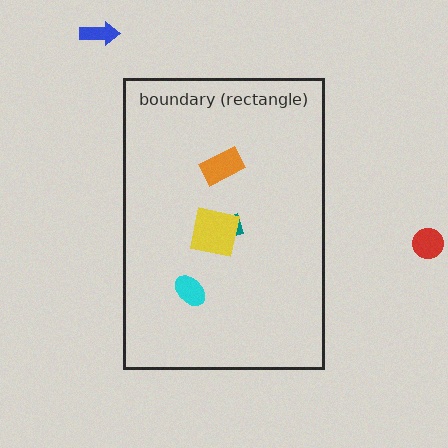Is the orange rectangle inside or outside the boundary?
Inside.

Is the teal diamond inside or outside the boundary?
Inside.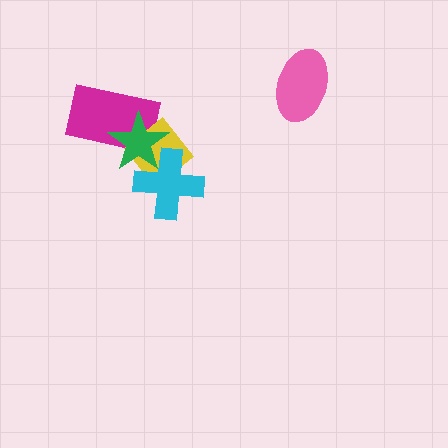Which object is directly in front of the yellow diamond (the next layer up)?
The cyan cross is directly in front of the yellow diamond.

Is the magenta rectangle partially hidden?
Yes, it is partially covered by another shape.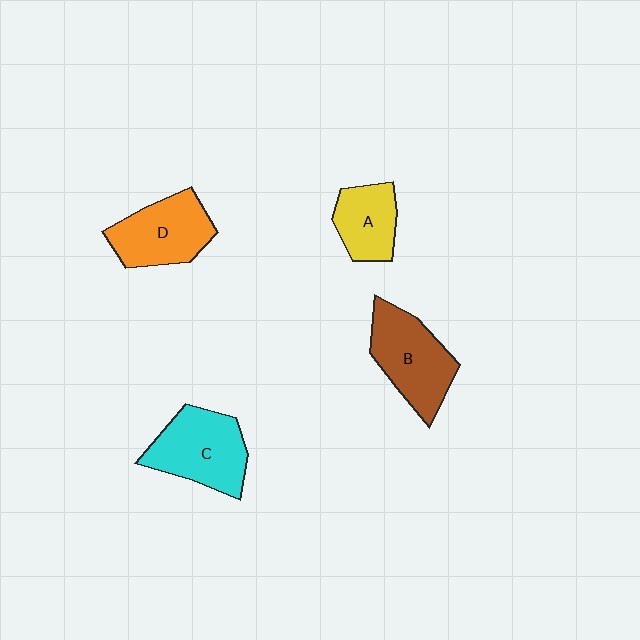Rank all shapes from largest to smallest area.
From largest to smallest: C (cyan), B (brown), D (orange), A (yellow).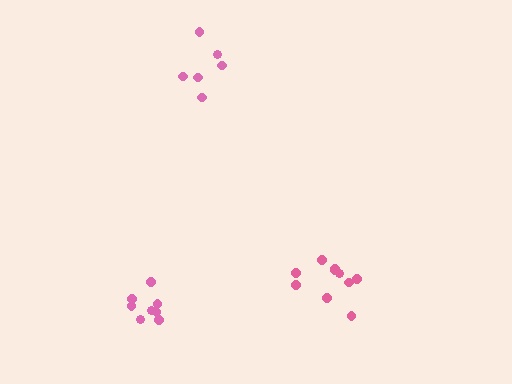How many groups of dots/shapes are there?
There are 3 groups.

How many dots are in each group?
Group 1: 8 dots, Group 2: 6 dots, Group 3: 10 dots (24 total).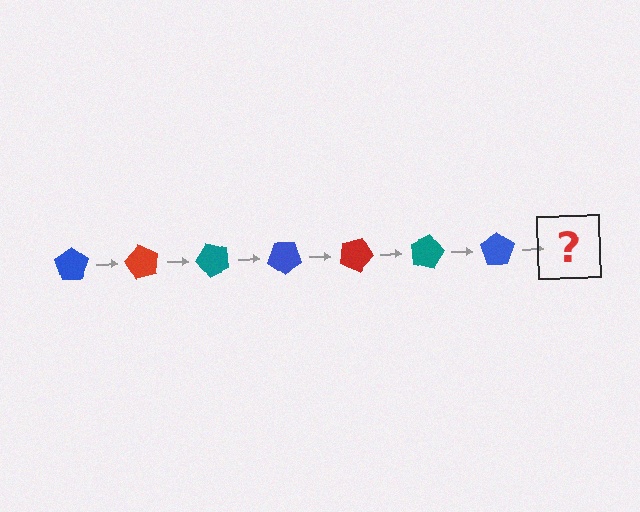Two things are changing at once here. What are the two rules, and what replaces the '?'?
The two rules are that it rotates 60 degrees each step and the color cycles through blue, red, and teal. The '?' should be a red pentagon, rotated 420 degrees from the start.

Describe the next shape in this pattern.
It should be a red pentagon, rotated 420 degrees from the start.